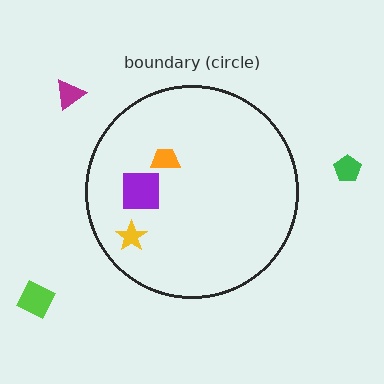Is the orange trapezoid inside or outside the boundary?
Inside.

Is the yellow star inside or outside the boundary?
Inside.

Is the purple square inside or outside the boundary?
Inside.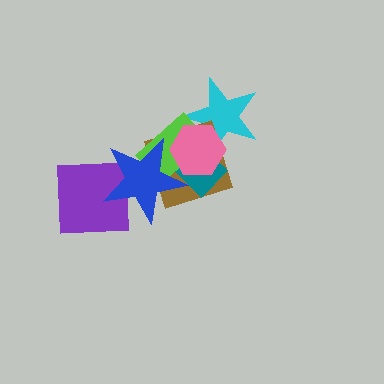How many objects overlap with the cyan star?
4 objects overlap with the cyan star.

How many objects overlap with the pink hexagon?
5 objects overlap with the pink hexagon.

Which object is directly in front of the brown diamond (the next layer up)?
The teal diamond is directly in front of the brown diamond.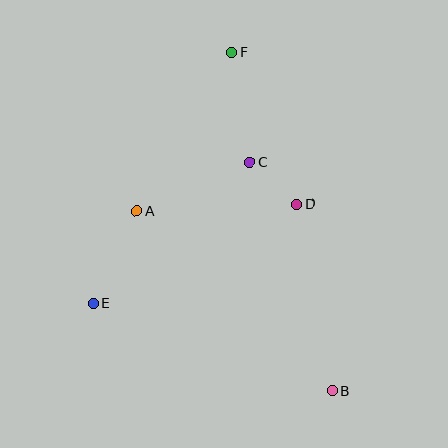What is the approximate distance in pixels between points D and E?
The distance between D and E is approximately 226 pixels.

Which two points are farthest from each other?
Points B and F are farthest from each other.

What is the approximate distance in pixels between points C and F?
The distance between C and F is approximately 112 pixels.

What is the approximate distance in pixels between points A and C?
The distance between A and C is approximately 123 pixels.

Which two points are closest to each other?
Points C and D are closest to each other.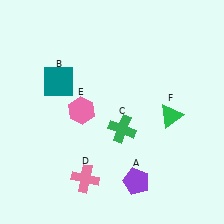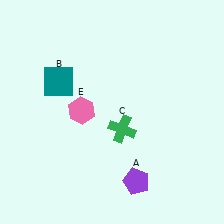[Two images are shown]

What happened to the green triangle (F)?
The green triangle (F) was removed in Image 2. It was in the bottom-right area of Image 1.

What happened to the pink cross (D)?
The pink cross (D) was removed in Image 2. It was in the bottom-left area of Image 1.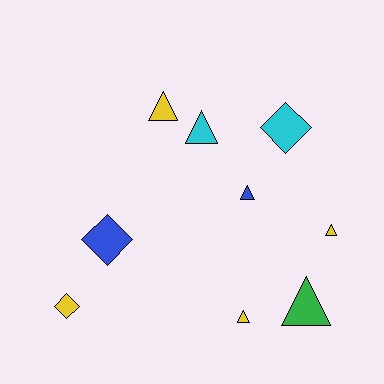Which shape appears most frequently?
Triangle, with 6 objects.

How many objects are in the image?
There are 9 objects.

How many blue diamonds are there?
There is 1 blue diamond.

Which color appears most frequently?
Yellow, with 4 objects.